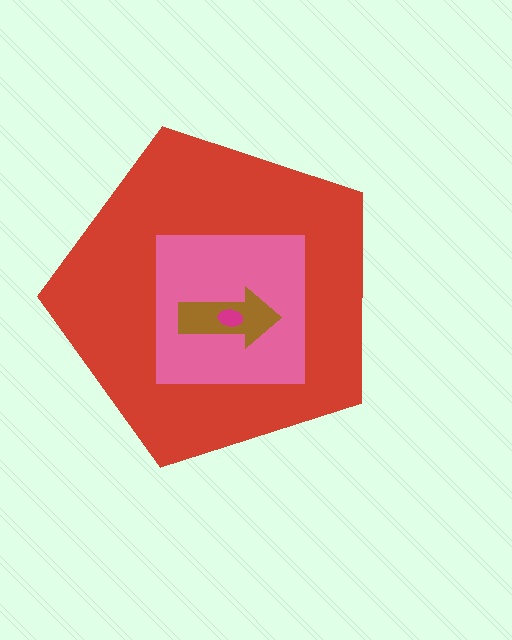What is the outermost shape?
The red pentagon.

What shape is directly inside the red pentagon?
The pink square.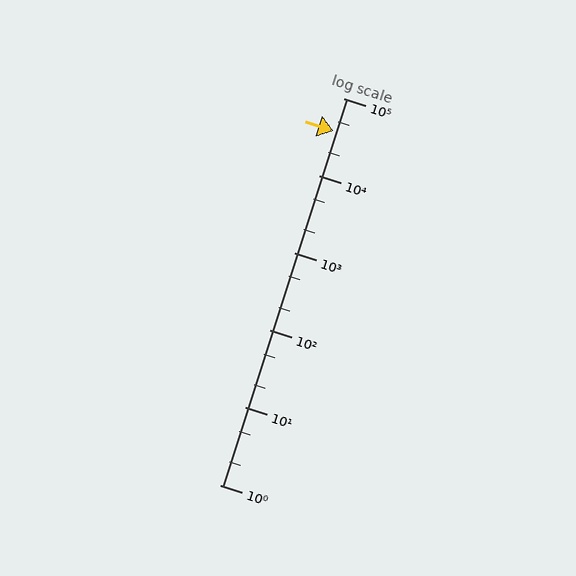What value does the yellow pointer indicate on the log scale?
The pointer indicates approximately 38000.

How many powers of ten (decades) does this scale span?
The scale spans 5 decades, from 1 to 100000.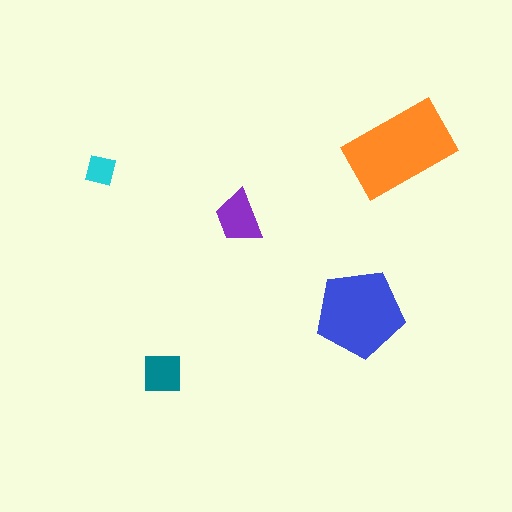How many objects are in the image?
There are 5 objects in the image.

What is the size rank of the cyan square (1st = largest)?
5th.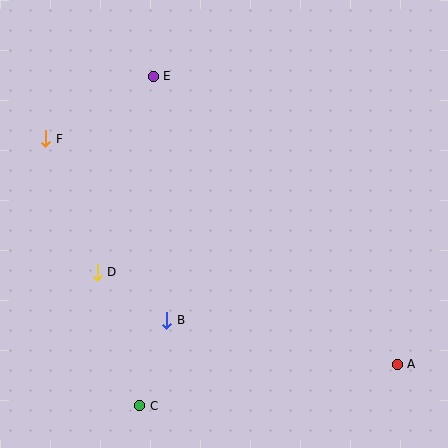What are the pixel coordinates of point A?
Point A is at (397, 364).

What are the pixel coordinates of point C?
Point C is at (140, 406).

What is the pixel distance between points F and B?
The distance between F and B is 218 pixels.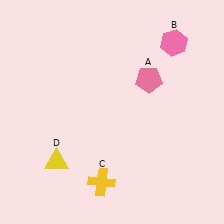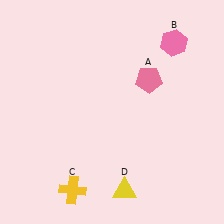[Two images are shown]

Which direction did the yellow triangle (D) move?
The yellow triangle (D) moved right.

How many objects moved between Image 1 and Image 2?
2 objects moved between the two images.